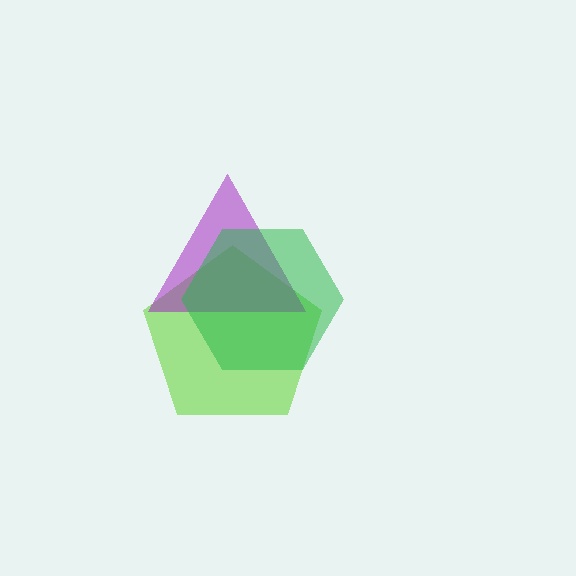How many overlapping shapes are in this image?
There are 3 overlapping shapes in the image.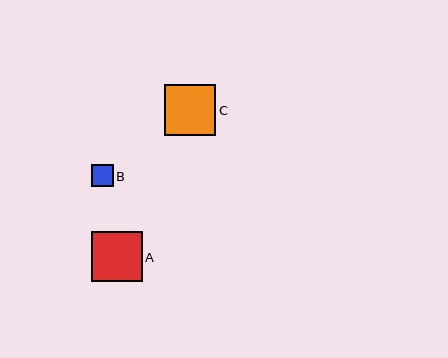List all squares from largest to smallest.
From largest to smallest: C, A, B.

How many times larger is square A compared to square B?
Square A is approximately 2.3 times the size of square B.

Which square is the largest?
Square C is the largest with a size of approximately 51 pixels.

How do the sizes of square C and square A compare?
Square C and square A are approximately the same size.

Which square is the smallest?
Square B is the smallest with a size of approximately 22 pixels.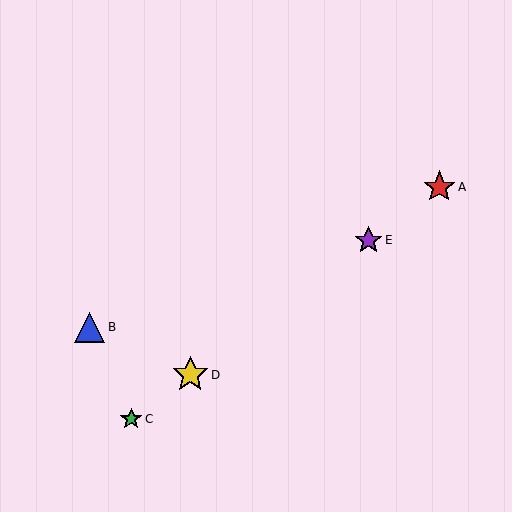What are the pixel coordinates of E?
Object E is at (368, 240).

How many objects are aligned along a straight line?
4 objects (A, C, D, E) are aligned along a straight line.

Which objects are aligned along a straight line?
Objects A, C, D, E are aligned along a straight line.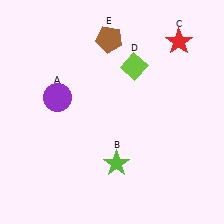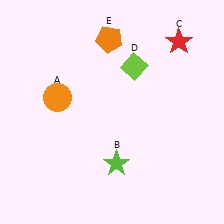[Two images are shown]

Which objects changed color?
A changed from purple to orange. E changed from brown to orange.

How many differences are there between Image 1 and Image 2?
There are 2 differences between the two images.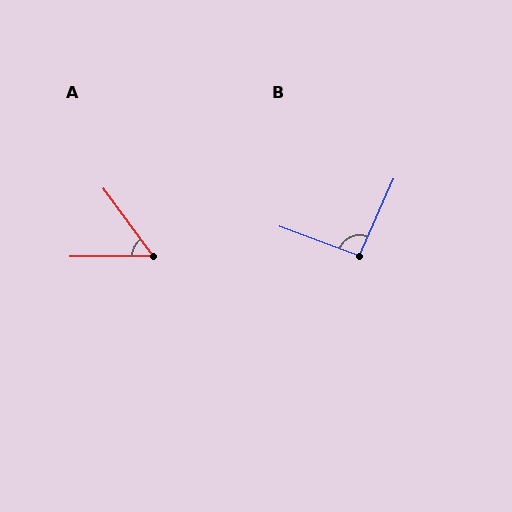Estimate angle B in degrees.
Approximately 94 degrees.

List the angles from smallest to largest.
A (54°), B (94°).